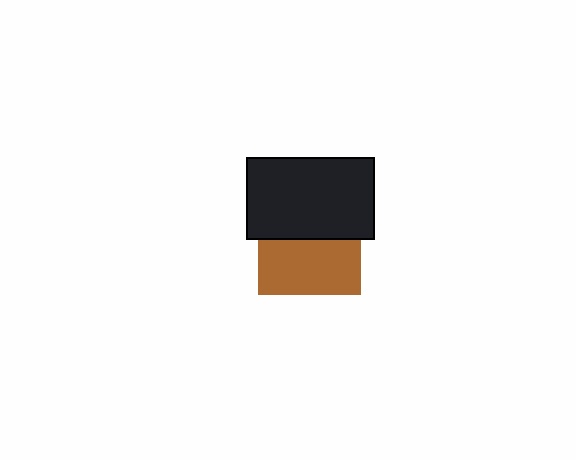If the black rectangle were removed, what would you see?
You would see the complete brown square.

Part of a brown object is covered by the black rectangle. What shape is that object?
It is a square.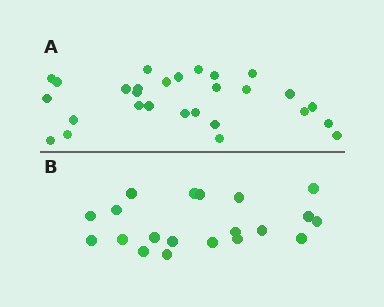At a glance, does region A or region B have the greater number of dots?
Region A (the top region) has more dots.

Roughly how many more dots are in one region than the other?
Region A has roughly 8 or so more dots than region B.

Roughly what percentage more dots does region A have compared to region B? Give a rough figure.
About 40% more.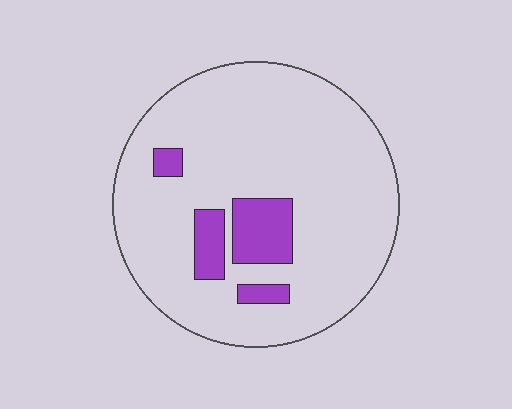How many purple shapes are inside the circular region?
4.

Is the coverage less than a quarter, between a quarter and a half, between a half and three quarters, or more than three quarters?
Less than a quarter.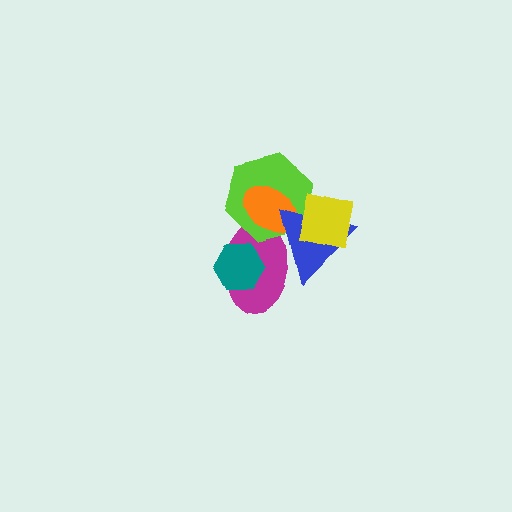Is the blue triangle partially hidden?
Yes, it is partially covered by another shape.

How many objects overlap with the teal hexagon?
1 object overlaps with the teal hexagon.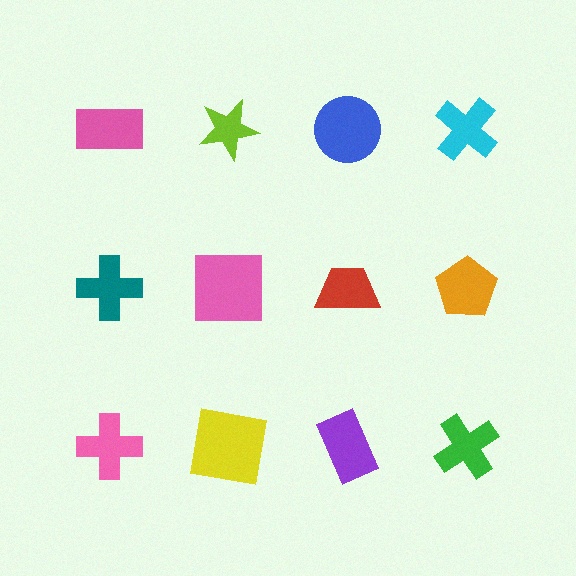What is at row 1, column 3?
A blue circle.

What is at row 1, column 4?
A cyan cross.